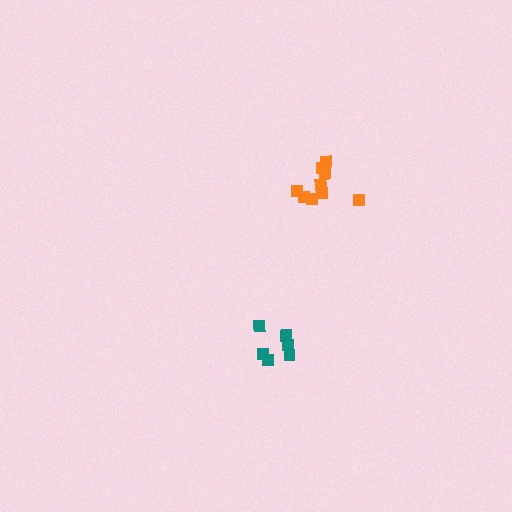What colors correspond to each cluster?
The clusters are colored: teal, orange.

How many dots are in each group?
Group 1: 6 dots, Group 2: 9 dots (15 total).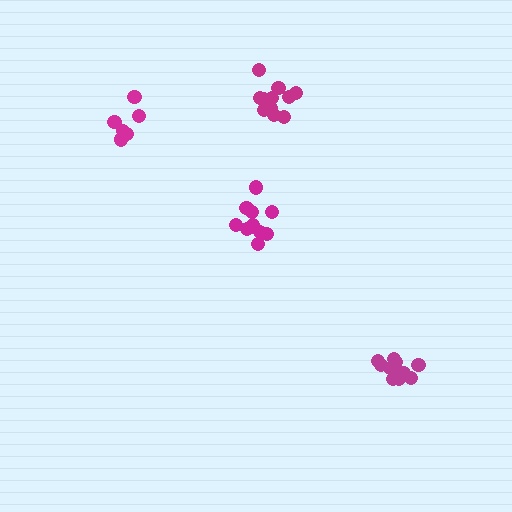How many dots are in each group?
Group 1: 6 dots, Group 2: 11 dots, Group 3: 11 dots, Group 4: 12 dots (40 total).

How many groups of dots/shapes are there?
There are 4 groups.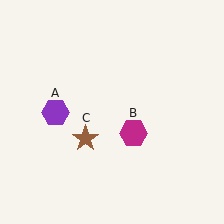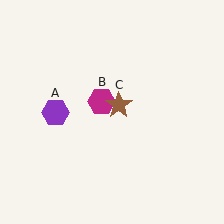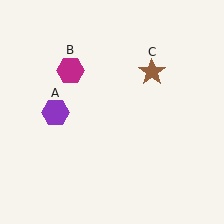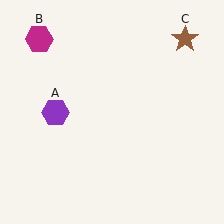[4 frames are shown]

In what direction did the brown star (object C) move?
The brown star (object C) moved up and to the right.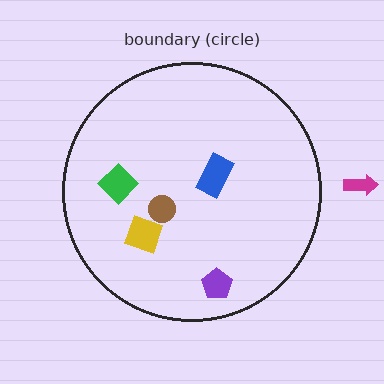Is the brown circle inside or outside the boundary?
Inside.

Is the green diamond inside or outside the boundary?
Inside.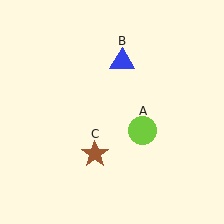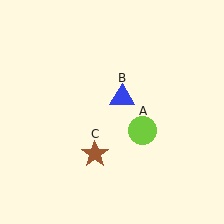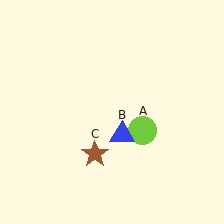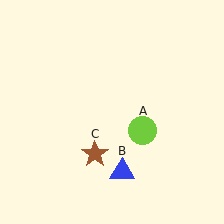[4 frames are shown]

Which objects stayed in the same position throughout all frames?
Lime circle (object A) and brown star (object C) remained stationary.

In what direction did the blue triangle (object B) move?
The blue triangle (object B) moved down.